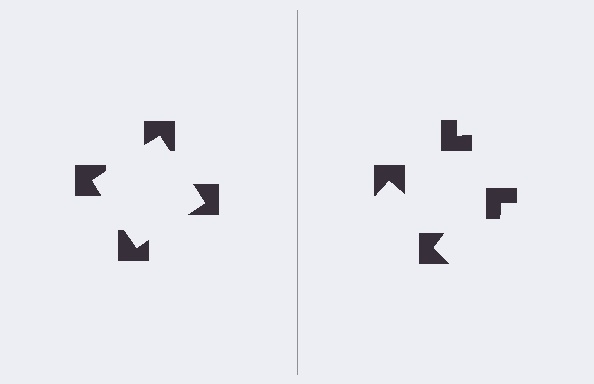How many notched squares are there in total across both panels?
8 — 4 on each side.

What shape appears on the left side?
An illusory square.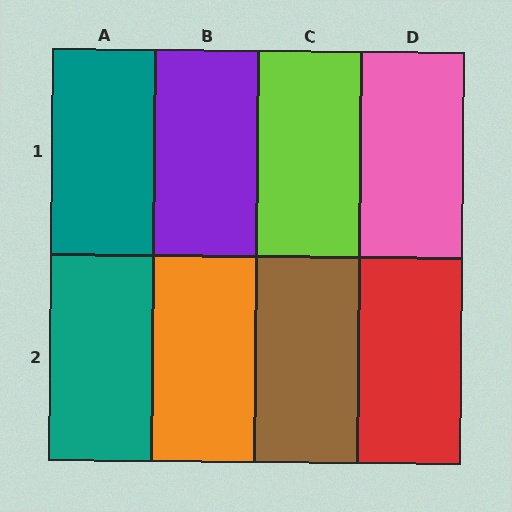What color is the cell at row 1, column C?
Lime.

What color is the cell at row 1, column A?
Teal.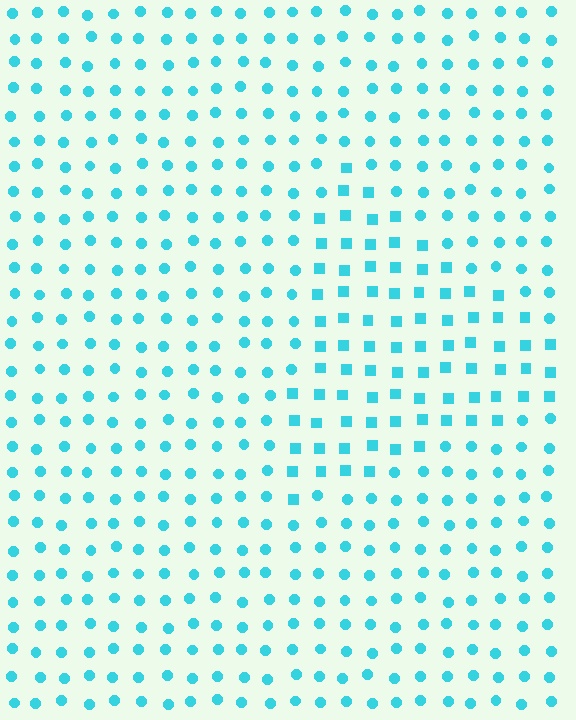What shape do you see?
I see a triangle.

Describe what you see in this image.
The image is filled with small cyan elements arranged in a uniform grid. A triangle-shaped region contains squares, while the surrounding area contains circles. The boundary is defined purely by the change in element shape.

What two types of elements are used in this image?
The image uses squares inside the triangle region and circles outside it.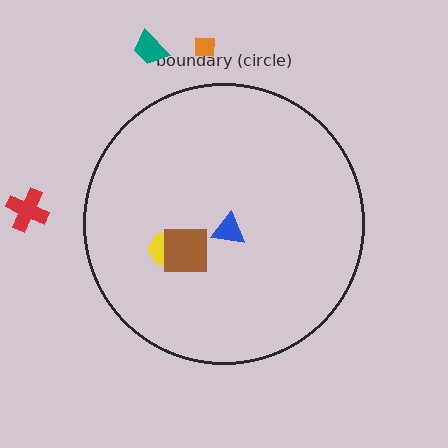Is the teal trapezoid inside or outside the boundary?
Outside.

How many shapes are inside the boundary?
3 inside, 3 outside.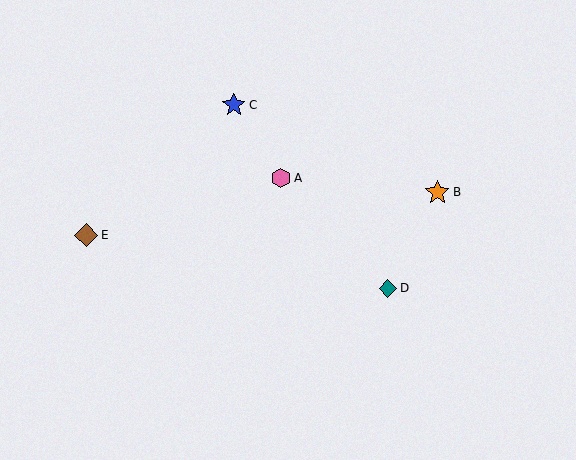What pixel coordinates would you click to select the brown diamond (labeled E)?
Click at (86, 235) to select the brown diamond E.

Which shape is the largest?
The orange star (labeled B) is the largest.